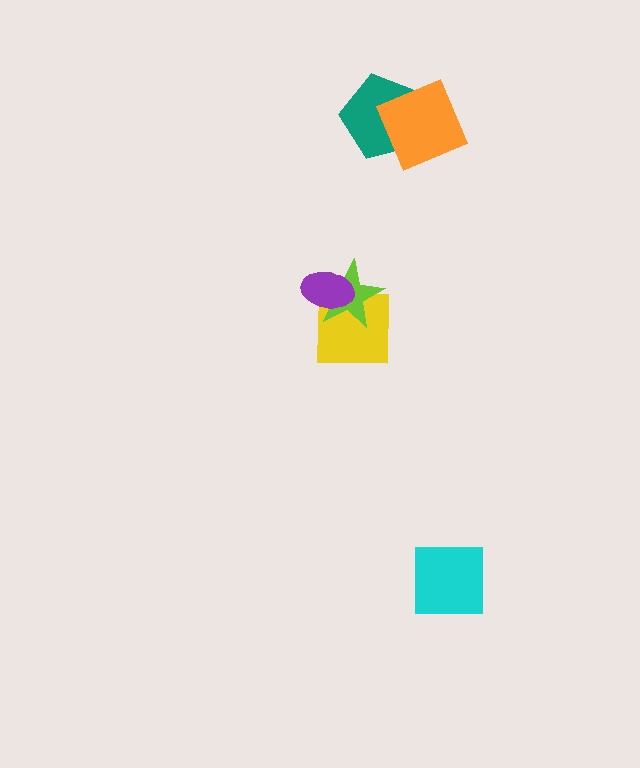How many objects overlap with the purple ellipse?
2 objects overlap with the purple ellipse.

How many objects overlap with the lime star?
2 objects overlap with the lime star.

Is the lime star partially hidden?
Yes, it is partially covered by another shape.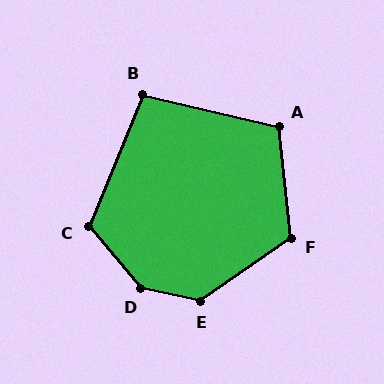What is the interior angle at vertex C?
Approximately 117 degrees (obtuse).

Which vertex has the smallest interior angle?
B, at approximately 99 degrees.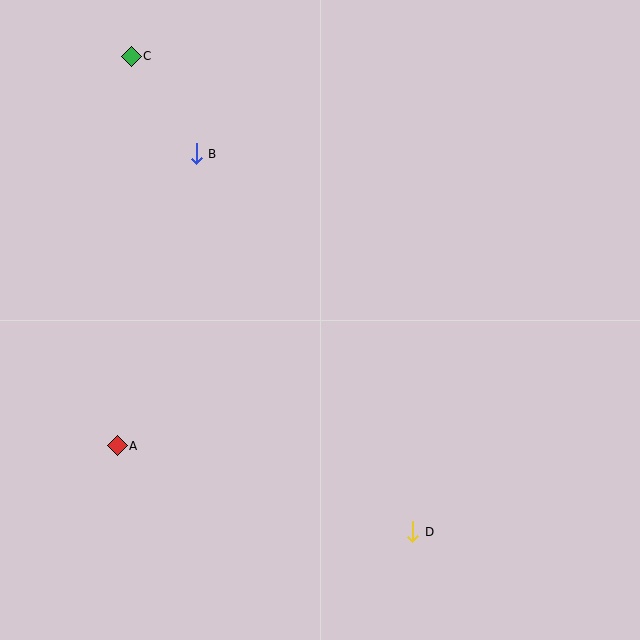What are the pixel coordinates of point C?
Point C is at (131, 56).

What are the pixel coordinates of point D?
Point D is at (413, 532).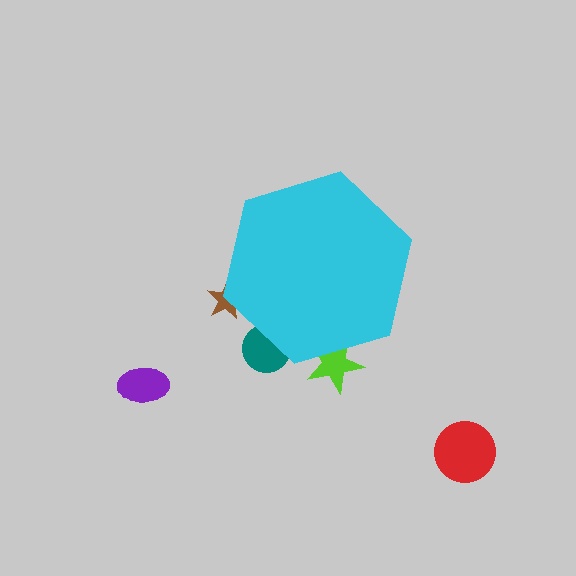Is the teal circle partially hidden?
Yes, the teal circle is partially hidden behind the cyan hexagon.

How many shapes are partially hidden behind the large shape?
3 shapes are partially hidden.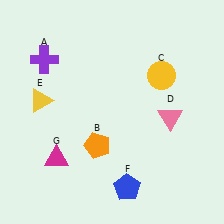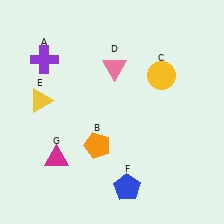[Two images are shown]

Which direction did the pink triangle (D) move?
The pink triangle (D) moved left.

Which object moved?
The pink triangle (D) moved left.